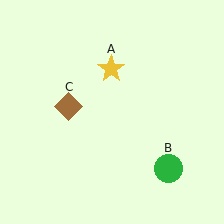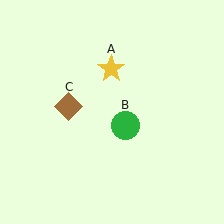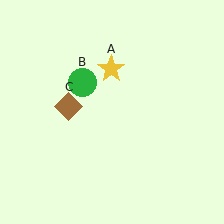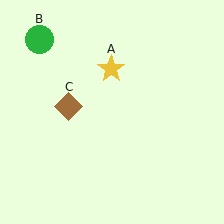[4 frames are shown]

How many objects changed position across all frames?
1 object changed position: green circle (object B).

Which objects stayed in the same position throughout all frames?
Yellow star (object A) and brown diamond (object C) remained stationary.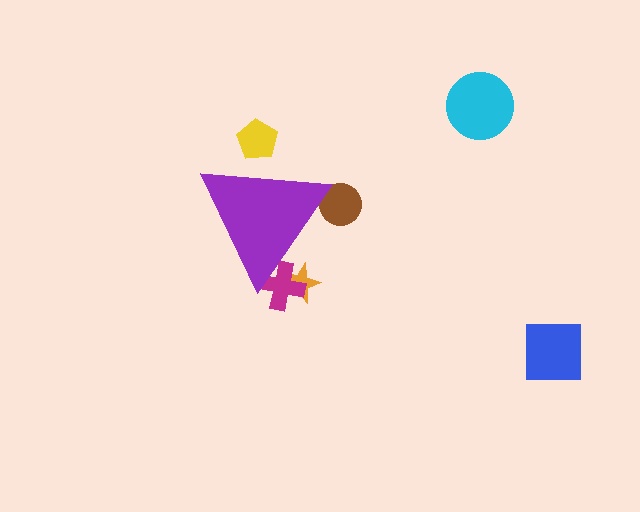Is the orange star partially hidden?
Yes, the orange star is partially hidden behind the purple triangle.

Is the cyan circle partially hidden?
No, the cyan circle is fully visible.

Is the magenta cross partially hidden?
Yes, the magenta cross is partially hidden behind the purple triangle.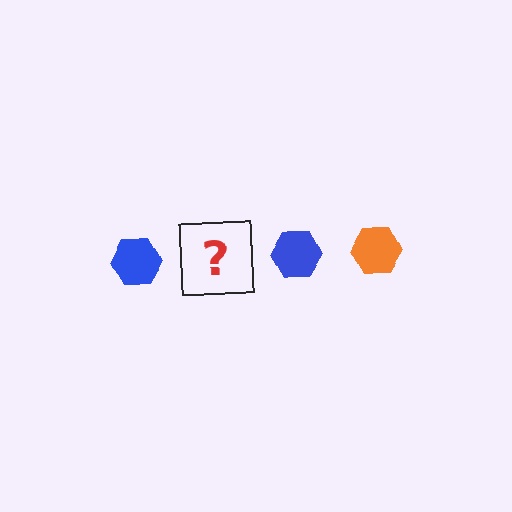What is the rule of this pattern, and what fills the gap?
The rule is that the pattern cycles through blue, orange hexagons. The gap should be filled with an orange hexagon.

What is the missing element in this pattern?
The missing element is an orange hexagon.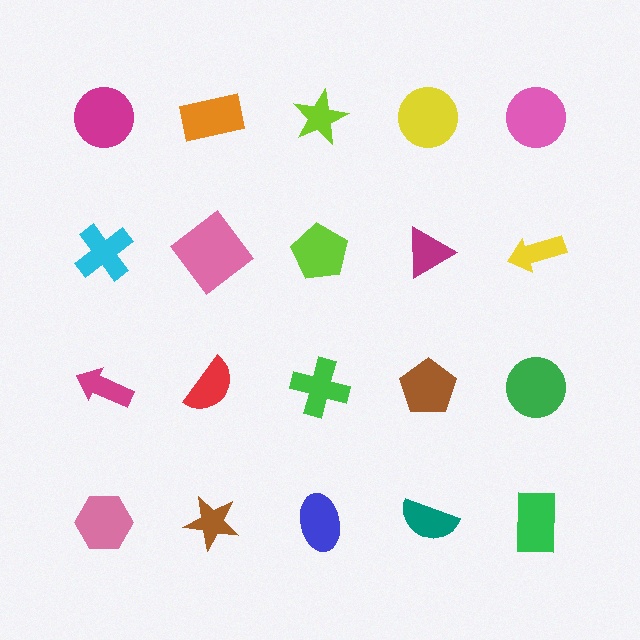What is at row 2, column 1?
A cyan cross.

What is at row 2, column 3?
A lime pentagon.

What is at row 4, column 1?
A pink hexagon.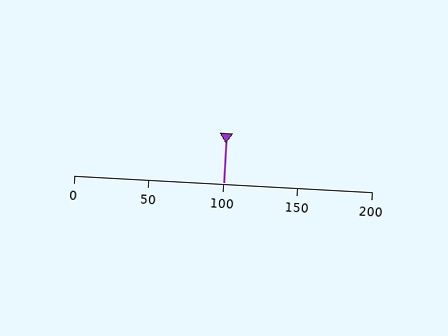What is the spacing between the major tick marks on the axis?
The major ticks are spaced 50 apart.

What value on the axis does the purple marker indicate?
The marker indicates approximately 100.